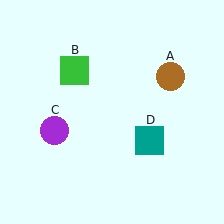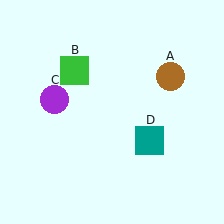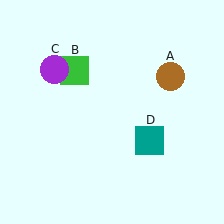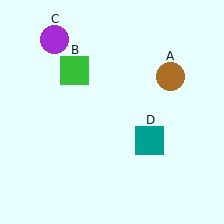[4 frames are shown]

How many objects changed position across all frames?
1 object changed position: purple circle (object C).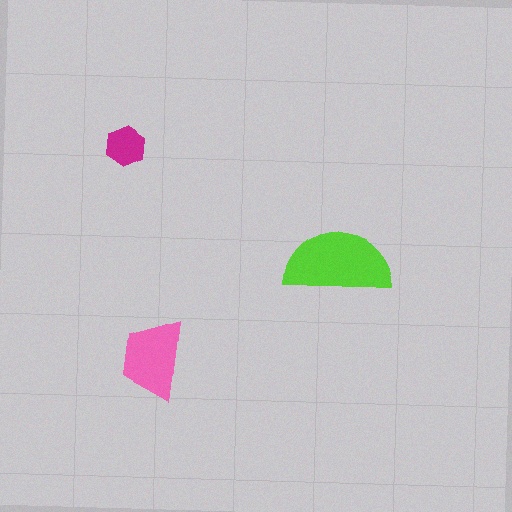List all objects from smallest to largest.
The magenta hexagon, the pink trapezoid, the lime semicircle.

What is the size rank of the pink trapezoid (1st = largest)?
2nd.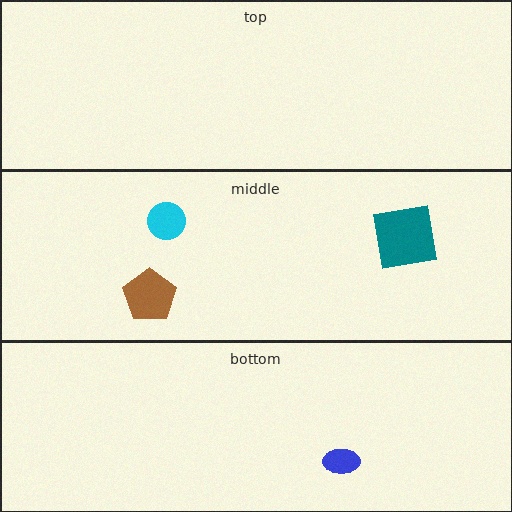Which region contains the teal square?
The middle region.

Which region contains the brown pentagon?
The middle region.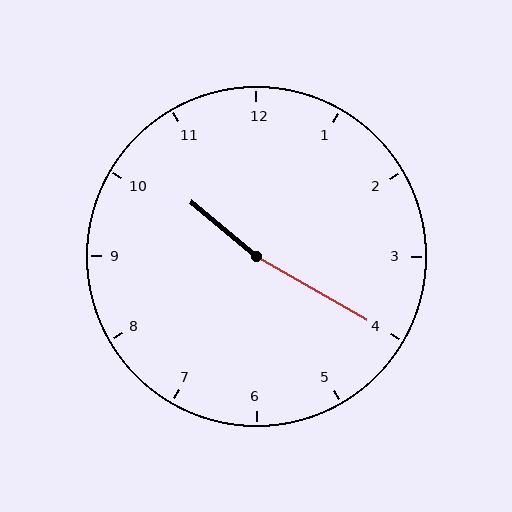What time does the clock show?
10:20.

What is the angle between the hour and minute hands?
Approximately 170 degrees.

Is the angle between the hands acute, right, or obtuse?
It is obtuse.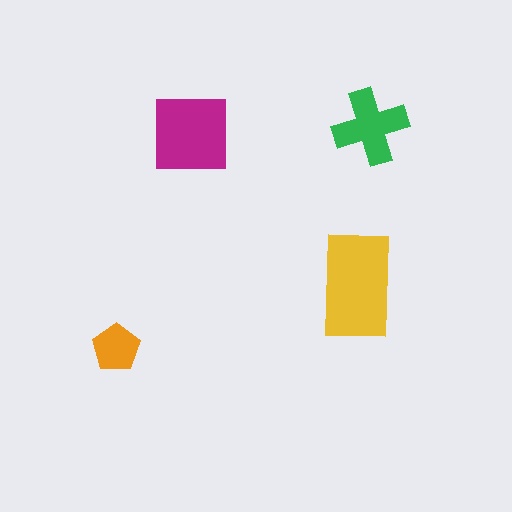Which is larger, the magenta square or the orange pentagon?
The magenta square.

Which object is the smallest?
The orange pentagon.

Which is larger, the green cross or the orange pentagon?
The green cross.